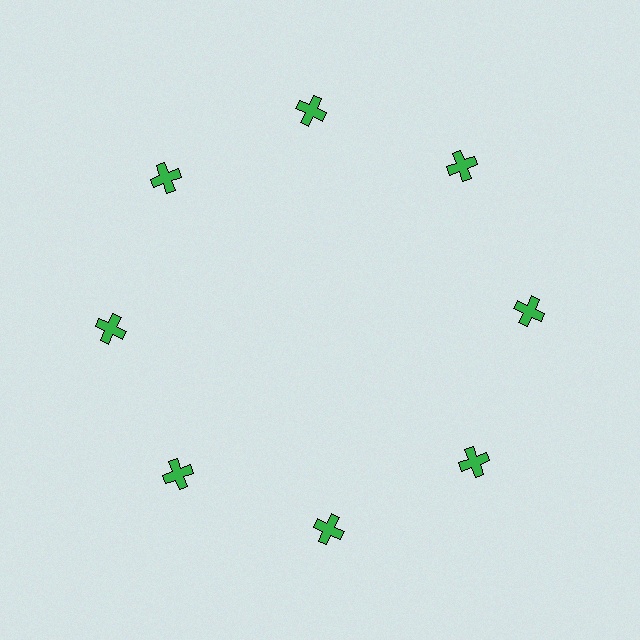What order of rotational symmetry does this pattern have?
This pattern has 8-fold rotational symmetry.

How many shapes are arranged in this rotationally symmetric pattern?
There are 8 shapes, arranged in 8 groups of 1.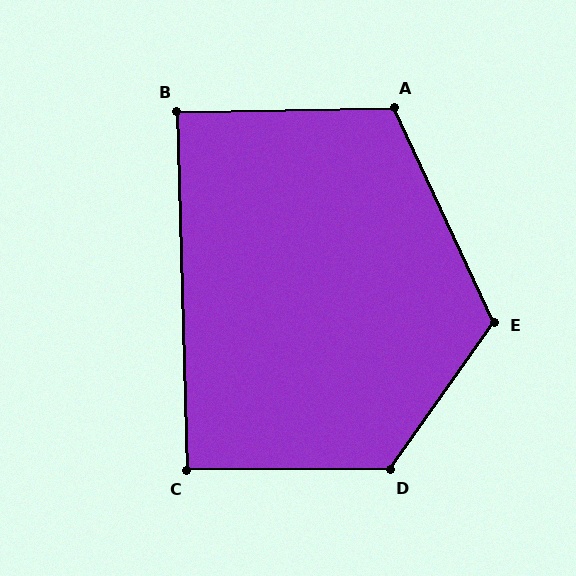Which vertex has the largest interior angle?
D, at approximately 125 degrees.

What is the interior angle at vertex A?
Approximately 114 degrees (obtuse).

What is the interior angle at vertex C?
Approximately 91 degrees (approximately right).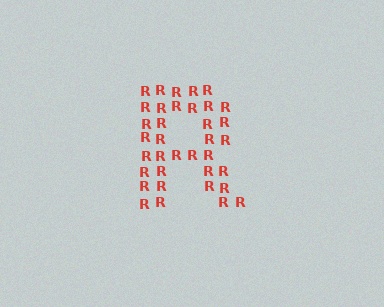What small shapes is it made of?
It is made of small letter R's.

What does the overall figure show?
The overall figure shows the letter R.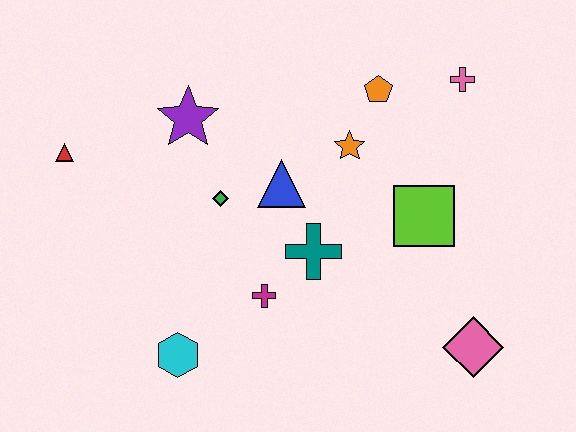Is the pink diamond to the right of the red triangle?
Yes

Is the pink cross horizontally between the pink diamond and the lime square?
Yes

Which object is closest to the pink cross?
The orange pentagon is closest to the pink cross.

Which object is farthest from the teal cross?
The red triangle is farthest from the teal cross.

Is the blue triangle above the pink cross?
No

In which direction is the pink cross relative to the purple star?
The pink cross is to the right of the purple star.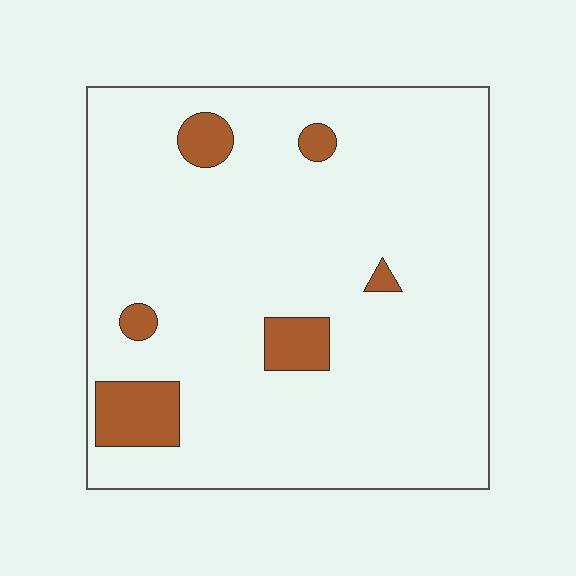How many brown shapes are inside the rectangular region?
6.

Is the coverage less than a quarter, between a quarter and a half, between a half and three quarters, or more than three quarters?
Less than a quarter.